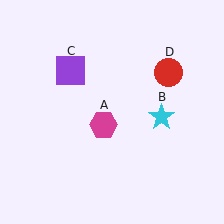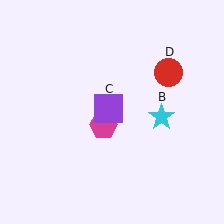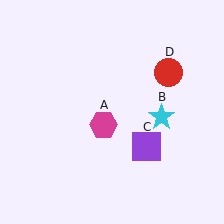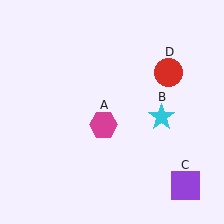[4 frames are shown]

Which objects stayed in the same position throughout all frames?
Magenta hexagon (object A) and cyan star (object B) and red circle (object D) remained stationary.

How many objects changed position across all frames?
1 object changed position: purple square (object C).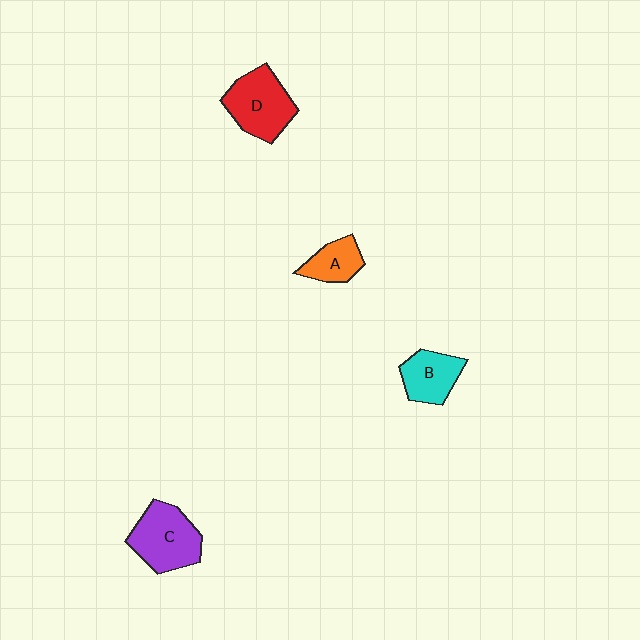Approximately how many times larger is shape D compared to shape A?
Approximately 1.8 times.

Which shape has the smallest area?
Shape A (orange).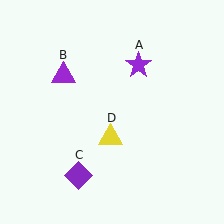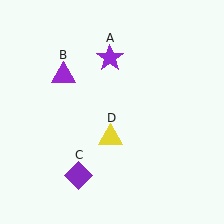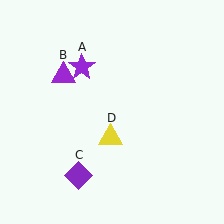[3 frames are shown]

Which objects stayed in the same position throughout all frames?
Purple triangle (object B) and purple diamond (object C) and yellow triangle (object D) remained stationary.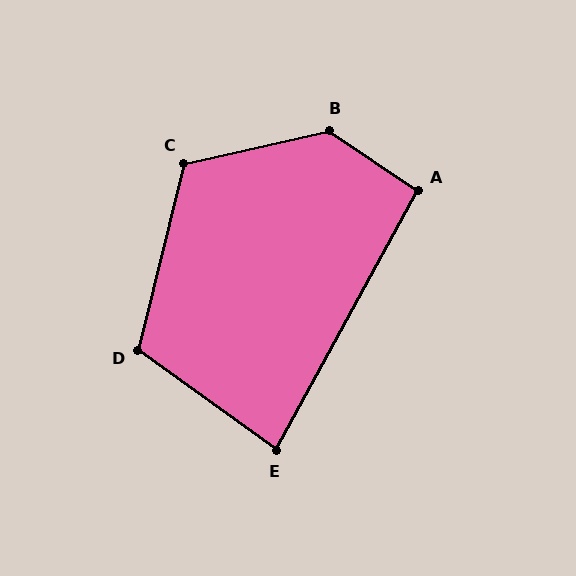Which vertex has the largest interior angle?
B, at approximately 133 degrees.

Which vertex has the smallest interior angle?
E, at approximately 83 degrees.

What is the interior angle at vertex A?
Approximately 95 degrees (obtuse).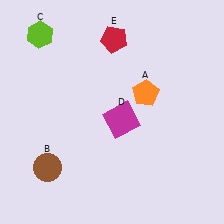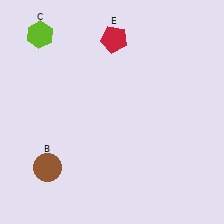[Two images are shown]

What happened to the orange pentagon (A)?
The orange pentagon (A) was removed in Image 2. It was in the top-right area of Image 1.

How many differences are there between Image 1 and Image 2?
There are 2 differences between the two images.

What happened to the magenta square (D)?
The magenta square (D) was removed in Image 2. It was in the bottom-right area of Image 1.